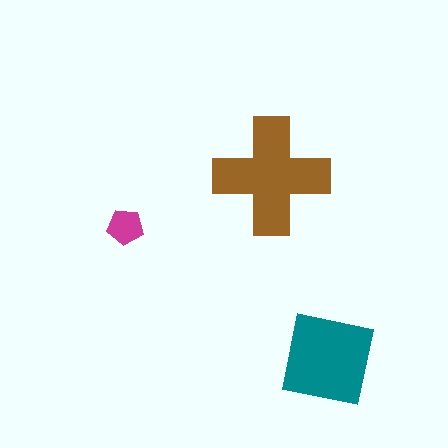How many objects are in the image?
There are 3 objects in the image.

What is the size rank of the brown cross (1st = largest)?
1st.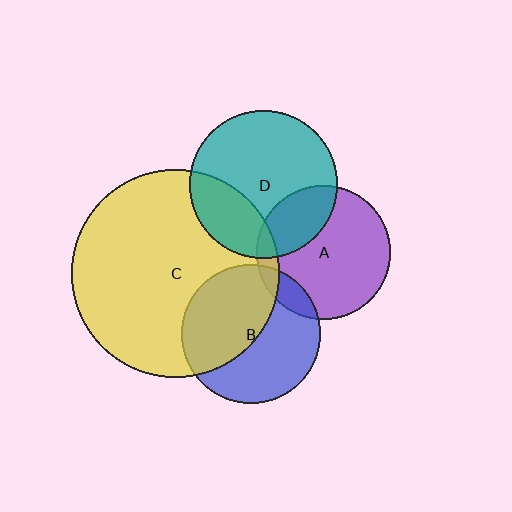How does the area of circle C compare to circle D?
Approximately 2.0 times.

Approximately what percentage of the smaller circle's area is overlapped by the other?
Approximately 25%.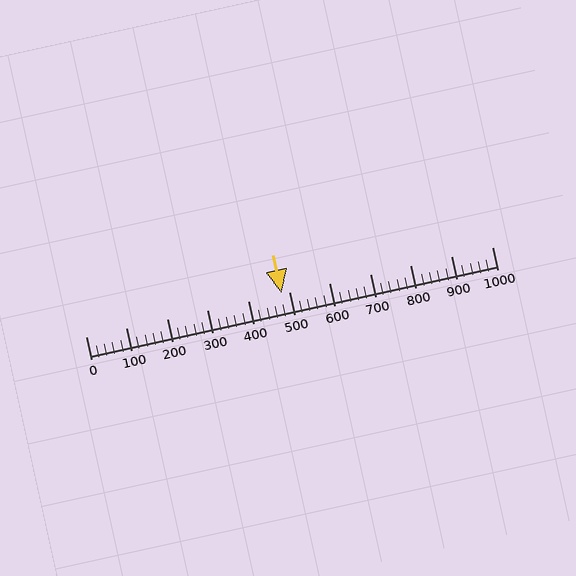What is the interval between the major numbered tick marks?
The major tick marks are spaced 100 units apart.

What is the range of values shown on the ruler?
The ruler shows values from 0 to 1000.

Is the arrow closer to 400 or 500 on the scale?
The arrow is closer to 500.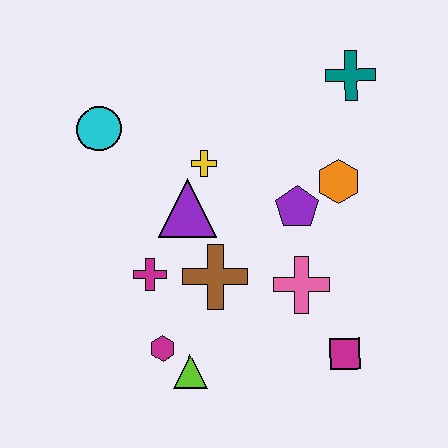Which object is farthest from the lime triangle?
The teal cross is farthest from the lime triangle.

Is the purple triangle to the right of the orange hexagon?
No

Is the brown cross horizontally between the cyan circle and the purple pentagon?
Yes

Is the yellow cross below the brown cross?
No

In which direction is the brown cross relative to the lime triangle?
The brown cross is above the lime triangle.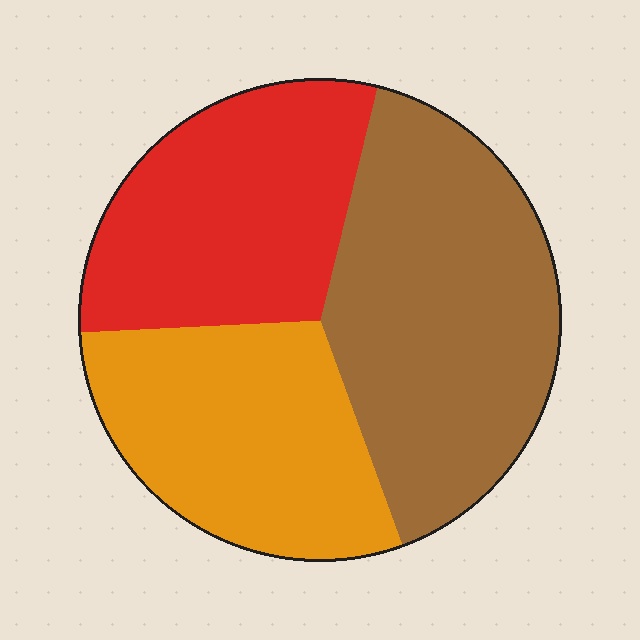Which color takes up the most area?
Brown, at roughly 40%.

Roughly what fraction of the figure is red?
Red takes up between a sixth and a third of the figure.